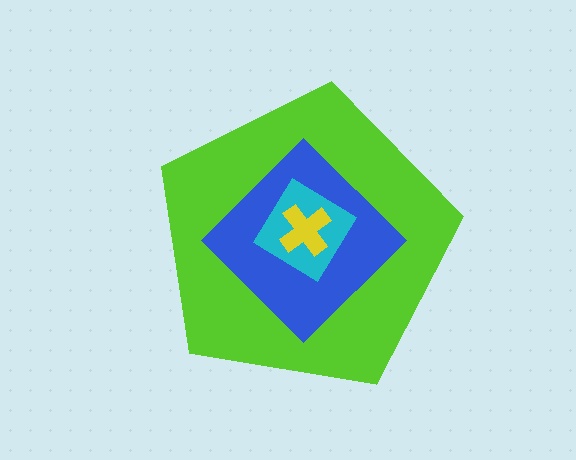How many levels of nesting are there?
4.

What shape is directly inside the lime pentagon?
The blue diamond.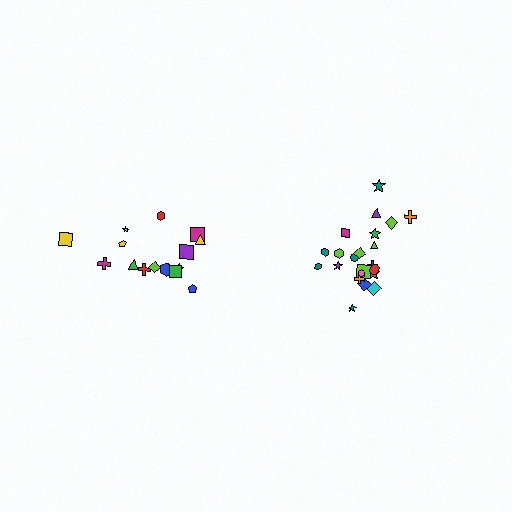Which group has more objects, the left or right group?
The right group.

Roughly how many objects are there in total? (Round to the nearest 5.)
Roughly 35 objects in total.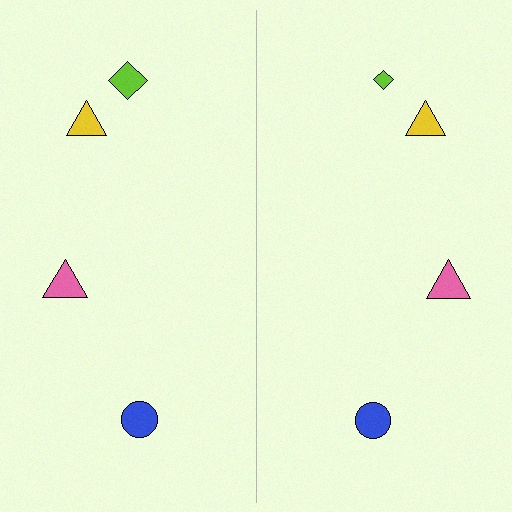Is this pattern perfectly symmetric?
No, the pattern is not perfectly symmetric. The lime diamond on the right side has a different size than its mirror counterpart.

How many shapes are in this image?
There are 8 shapes in this image.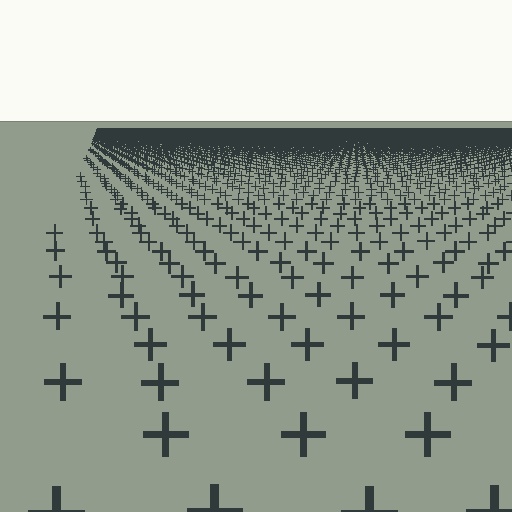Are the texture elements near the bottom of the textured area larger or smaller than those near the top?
Larger. Near the bottom, elements are closer to the viewer and appear at a bigger on-screen size.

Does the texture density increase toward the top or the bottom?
Density increases toward the top.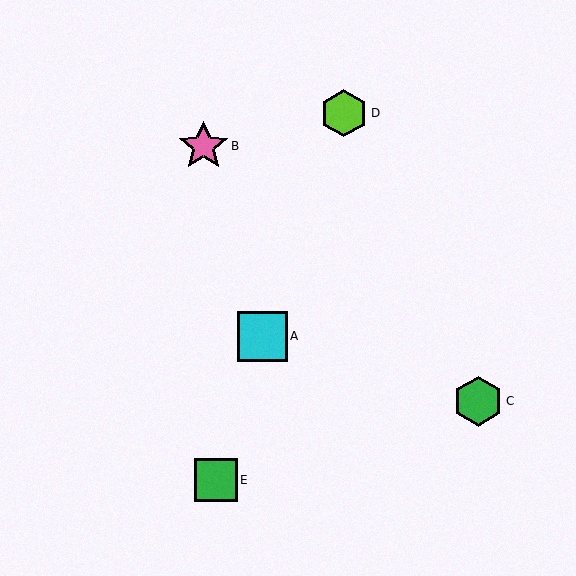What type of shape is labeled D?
Shape D is a lime hexagon.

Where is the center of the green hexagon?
The center of the green hexagon is at (478, 401).